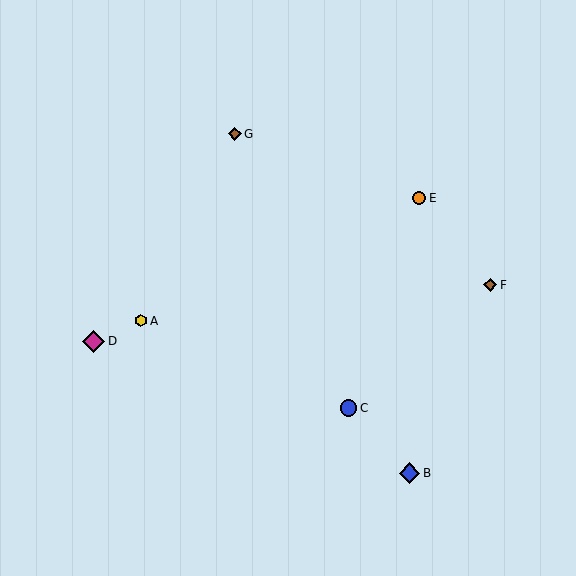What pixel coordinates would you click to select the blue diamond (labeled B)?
Click at (409, 473) to select the blue diamond B.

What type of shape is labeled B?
Shape B is a blue diamond.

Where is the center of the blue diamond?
The center of the blue diamond is at (409, 473).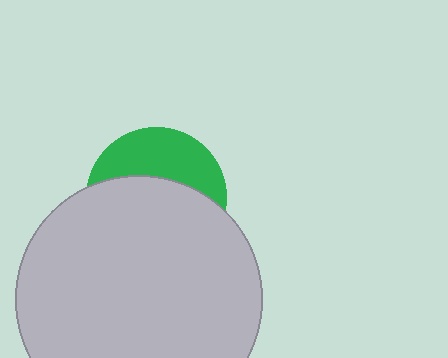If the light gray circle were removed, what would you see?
You would see the complete green circle.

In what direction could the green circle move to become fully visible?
The green circle could move up. That would shift it out from behind the light gray circle entirely.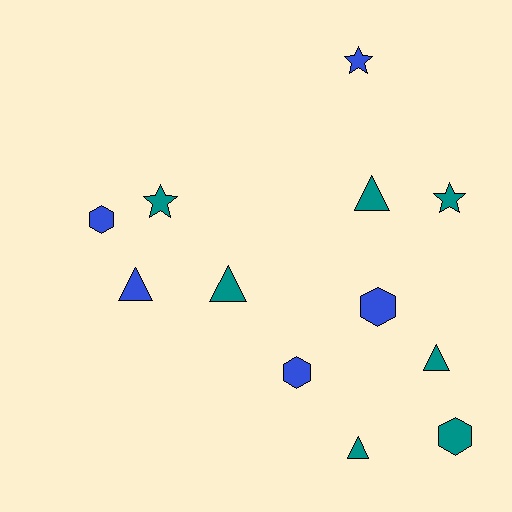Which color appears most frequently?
Teal, with 7 objects.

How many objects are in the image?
There are 12 objects.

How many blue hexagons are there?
There are 3 blue hexagons.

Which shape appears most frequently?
Triangle, with 5 objects.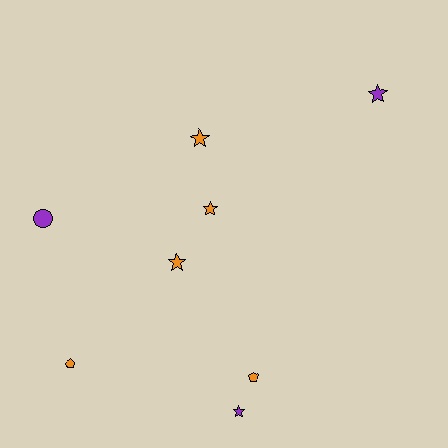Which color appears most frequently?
Orange, with 5 objects.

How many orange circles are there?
There are no orange circles.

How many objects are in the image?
There are 8 objects.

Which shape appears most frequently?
Star, with 5 objects.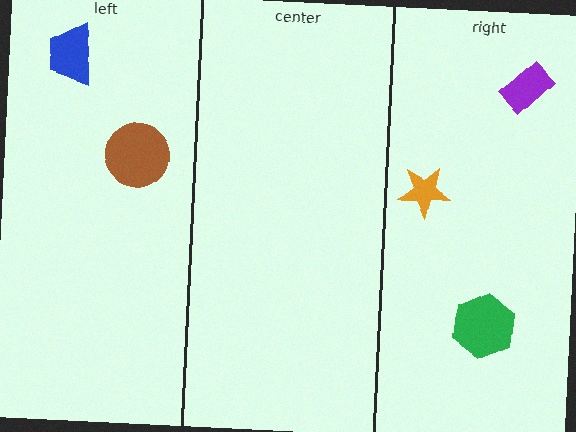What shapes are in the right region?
The orange star, the green hexagon, the purple rectangle.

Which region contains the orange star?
The right region.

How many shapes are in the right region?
3.